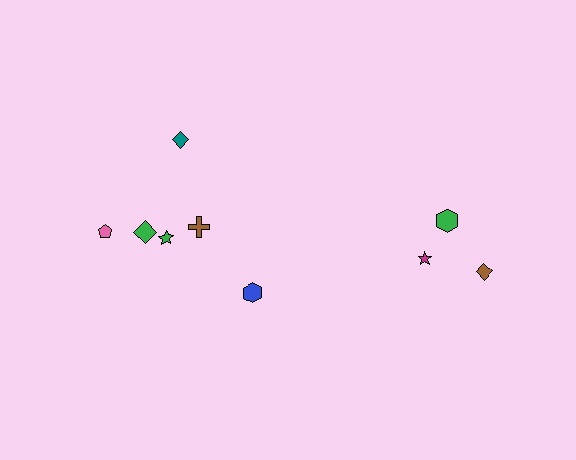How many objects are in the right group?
There are 3 objects.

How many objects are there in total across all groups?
There are 9 objects.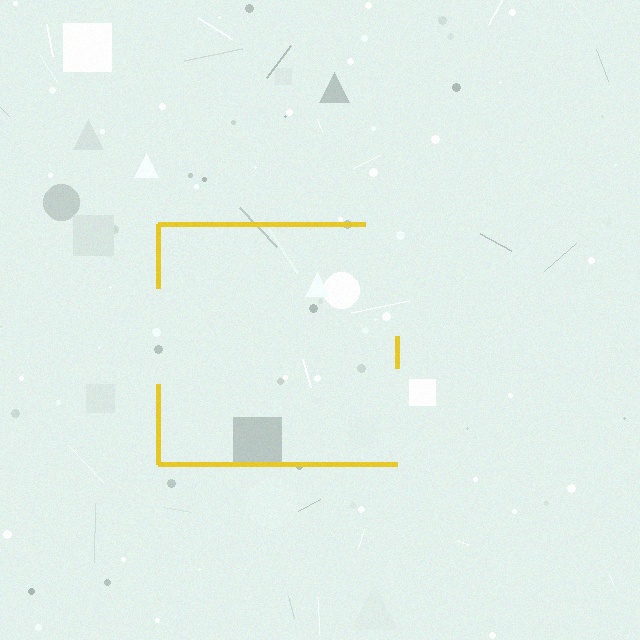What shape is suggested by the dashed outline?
The dashed outline suggests a square.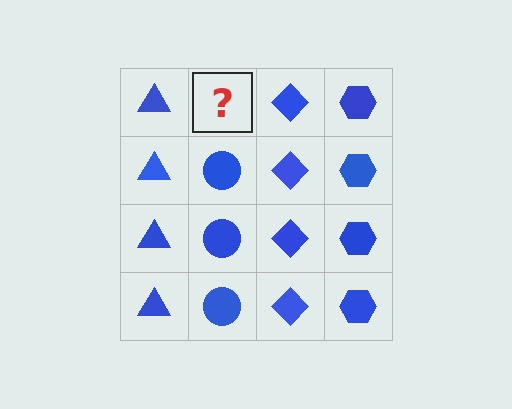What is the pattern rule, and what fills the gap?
The rule is that each column has a consistent shape. The gap should be filled with a blue circle.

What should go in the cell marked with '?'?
The missing cell should contain a blue circle.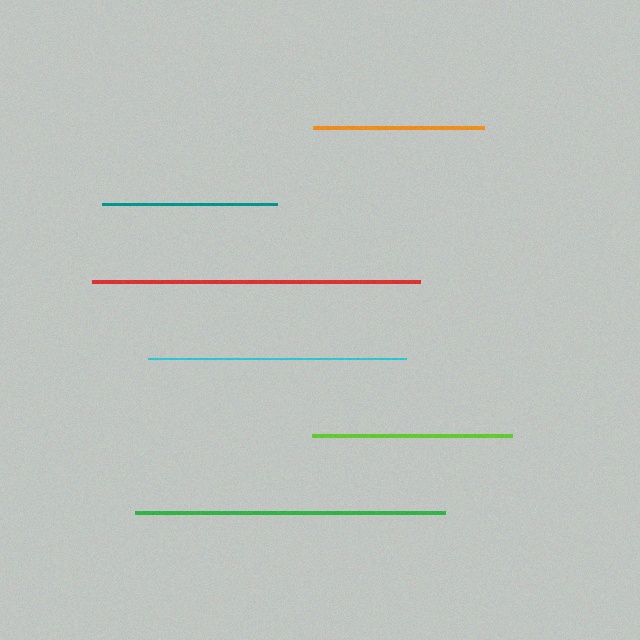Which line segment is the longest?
The red line is the longest at approximately 328 pixels.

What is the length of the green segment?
The green segment is approximately 310 pixels long.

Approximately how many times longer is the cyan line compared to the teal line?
The cyan line is approximately 1.5 times the length of the teal line.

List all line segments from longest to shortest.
From longest to shortest: red, green, cyan, lime, teal, orange.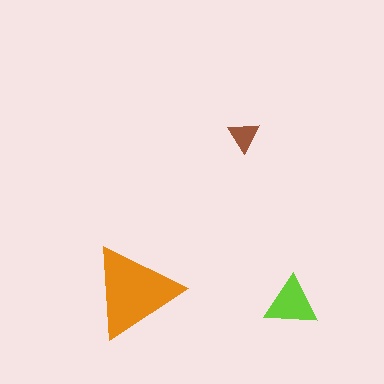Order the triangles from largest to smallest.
the orange one, the lime one, the brown one.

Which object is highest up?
The brown triangle is topmost.